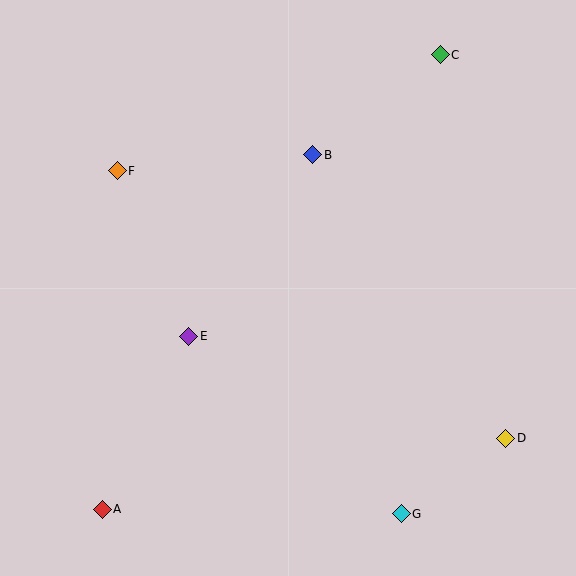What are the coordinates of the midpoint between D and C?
The midpoint between D and C is at (473, 246).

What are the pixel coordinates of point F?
Point F is at (117, 171).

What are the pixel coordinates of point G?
Point G is at (401, 514).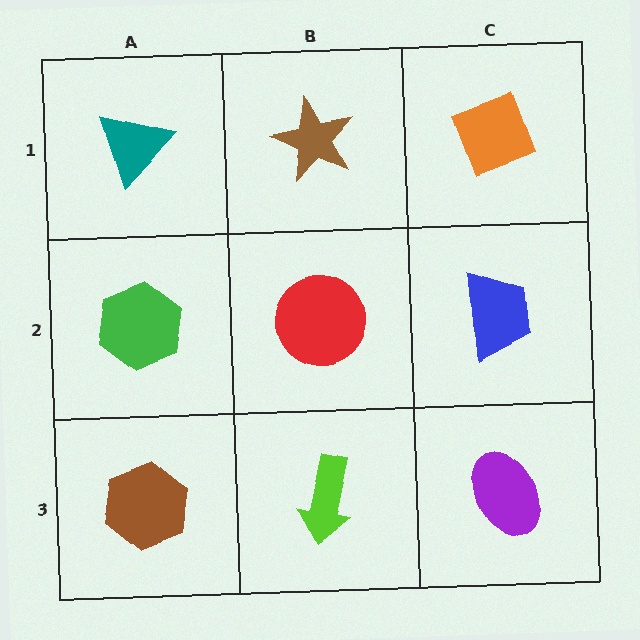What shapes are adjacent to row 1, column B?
A red circle (row 2, column B), a teal triangle (row 1, column A), an orange diamond (row 1, column C).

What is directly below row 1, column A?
A green hexagon.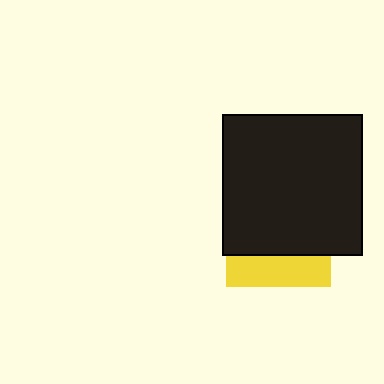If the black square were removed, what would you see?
You would see the complete yellow square.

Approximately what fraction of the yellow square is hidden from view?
Roughly 69% of the yellow square is hidden behind the black square.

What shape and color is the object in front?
The object in front is a black square.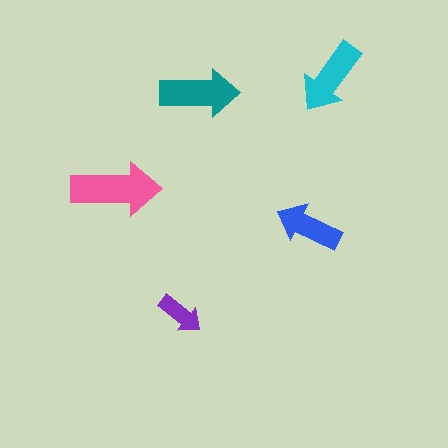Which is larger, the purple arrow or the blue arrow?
The blue one.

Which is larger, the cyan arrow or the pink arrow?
The pink one.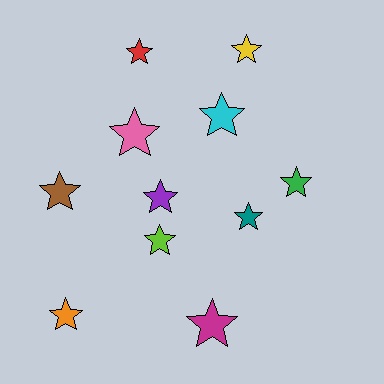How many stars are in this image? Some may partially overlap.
There are 11 stars.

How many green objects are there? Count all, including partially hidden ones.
There is 1 green object.